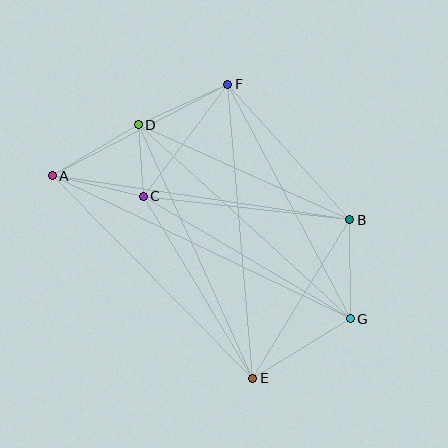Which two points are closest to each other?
Points C and D are closest to each other.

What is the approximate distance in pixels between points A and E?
The distance between A and E is approximately 285 pixels.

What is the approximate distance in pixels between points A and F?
The distance between A and F is approximately 198 pixels.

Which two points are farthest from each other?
Points A and G are farthest from each other.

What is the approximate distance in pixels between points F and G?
The distance between F and G is approximately 265 pixels.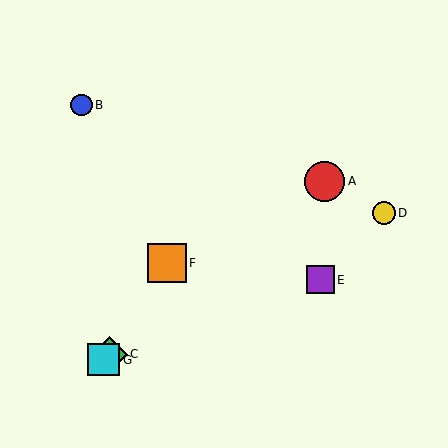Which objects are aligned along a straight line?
Objects A, C, G are aligned along a straight line.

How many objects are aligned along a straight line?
3 objects (A, C, G) are aligned along a straight line.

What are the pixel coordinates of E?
Object E is at (320, 280).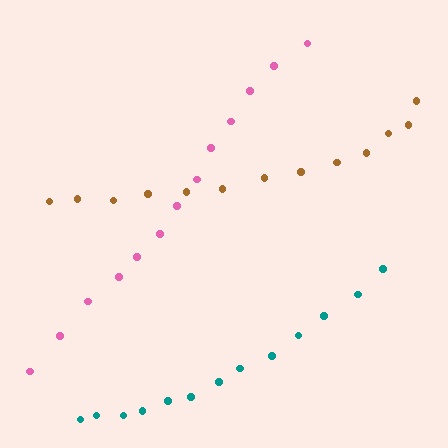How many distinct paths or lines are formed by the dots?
There are 3 distinct paths.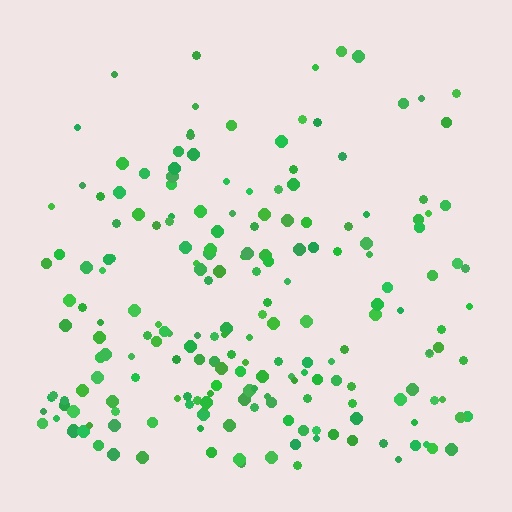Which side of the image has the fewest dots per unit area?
The top.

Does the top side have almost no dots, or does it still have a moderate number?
Still a moderate number, just noticeably fewer than the bottom.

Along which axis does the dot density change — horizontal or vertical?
Vertical.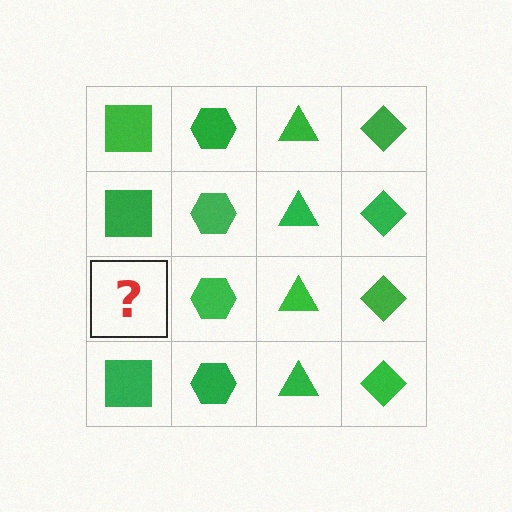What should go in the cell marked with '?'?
The missing cell should contain a green square.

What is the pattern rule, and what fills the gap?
The rule is that each column has a consistent shape. The gap should be filled with a green square.